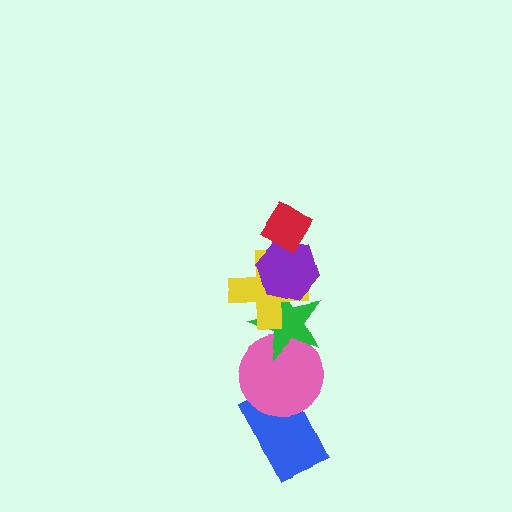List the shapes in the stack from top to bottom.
From top to bottom: the red diamond, the purple hexagon, the yellow cross, the green star, the pink circle, the blue rectangle.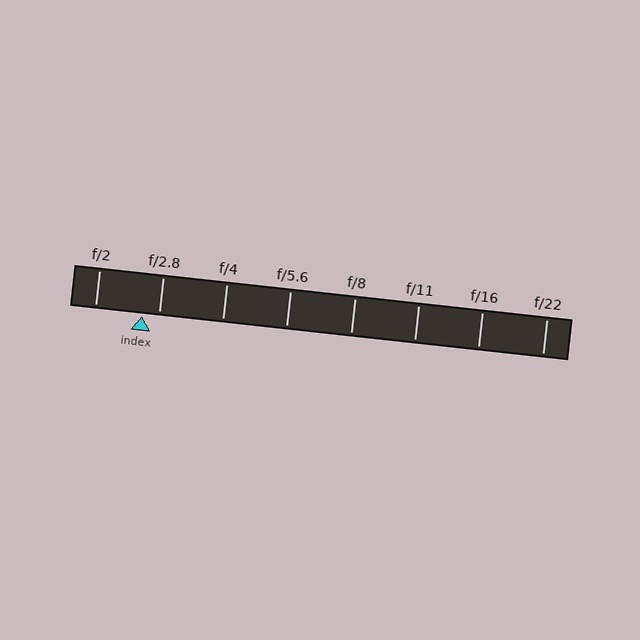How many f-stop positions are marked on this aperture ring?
There are 8 f-stop positions marked.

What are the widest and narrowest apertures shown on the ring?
The widest aperture shown is f/2 and the narrowest is f/22.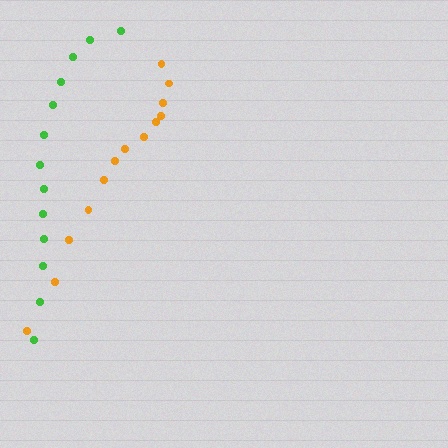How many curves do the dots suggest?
There are 2 distinct paths.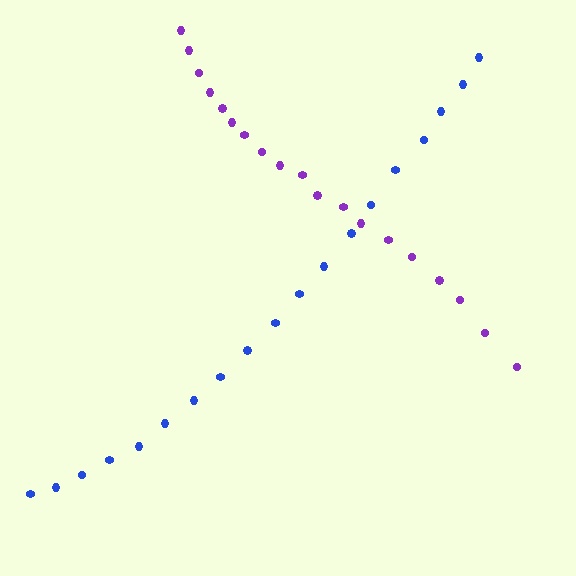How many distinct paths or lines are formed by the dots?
There are 2 distinct paths.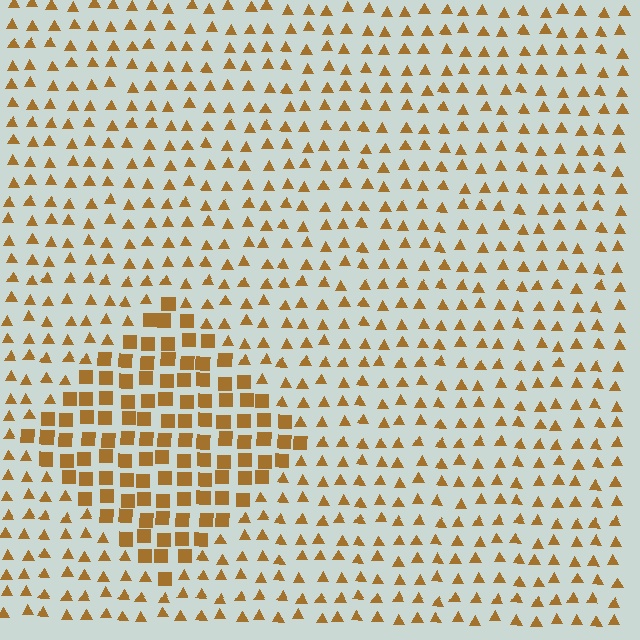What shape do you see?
I see a diamond.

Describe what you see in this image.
The image is filled with small brown elements arranged in a uniform grid. A diamond-shaped region contains squares, while the surrounding area contains triangles. The boundary is defined purely by the change in element shape.